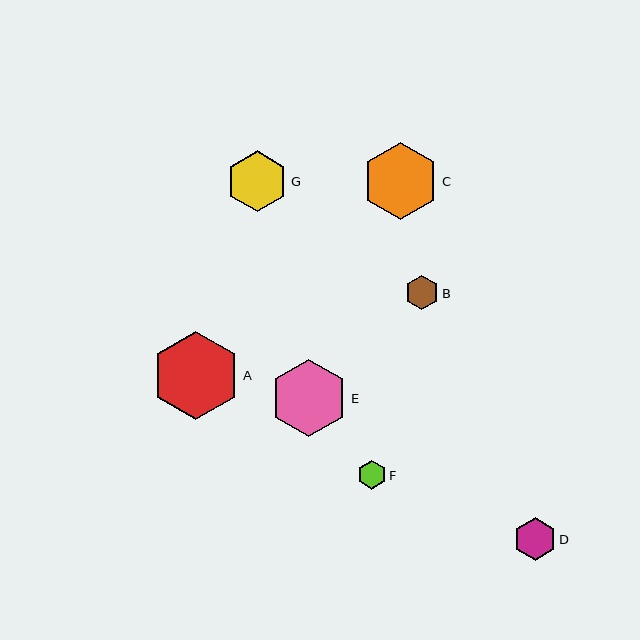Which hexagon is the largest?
Hexagon A is the largest with a size of approximately 88 pixels.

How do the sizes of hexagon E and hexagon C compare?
Hexagon E and hexagon C are approximately the same size.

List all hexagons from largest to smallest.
From largest to smallest: A, E, C, G, D, B, F.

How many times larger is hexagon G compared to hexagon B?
Hexagon G is approximately 1.8 times the size of hexagon B.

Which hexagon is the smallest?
Hexagon F is the smallest with a size of approximately 29 pixels.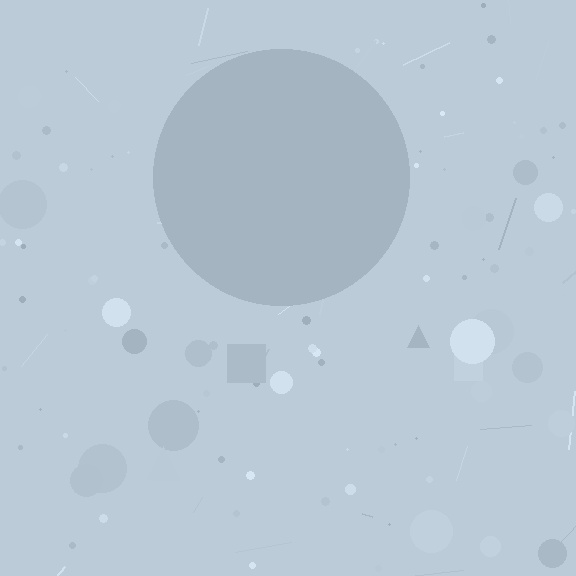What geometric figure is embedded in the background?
A circle is embedded in the background.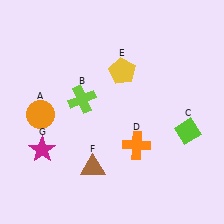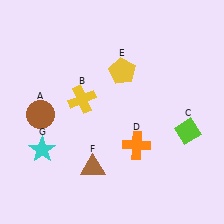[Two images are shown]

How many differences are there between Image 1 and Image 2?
There are 3 differences between the two images.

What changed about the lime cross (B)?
In Image 1, B is lime. In Image 2, it changed to yellow.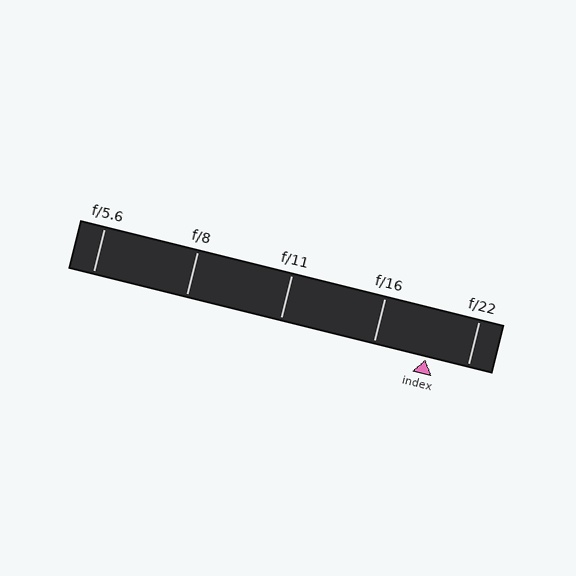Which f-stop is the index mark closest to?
The index mark is closest to f/22.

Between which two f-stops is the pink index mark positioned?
The index mark is between f/16 and f/22.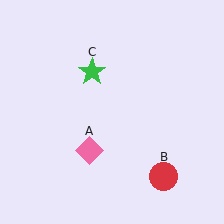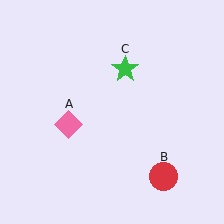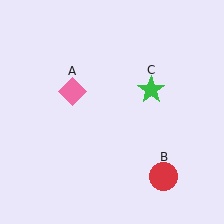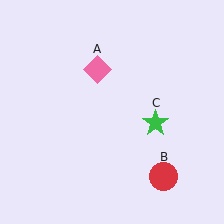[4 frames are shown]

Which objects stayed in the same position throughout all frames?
Red circle (object B) remained stationary.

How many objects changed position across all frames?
2 objects changed position: pink diamond (object A), green star (object C).